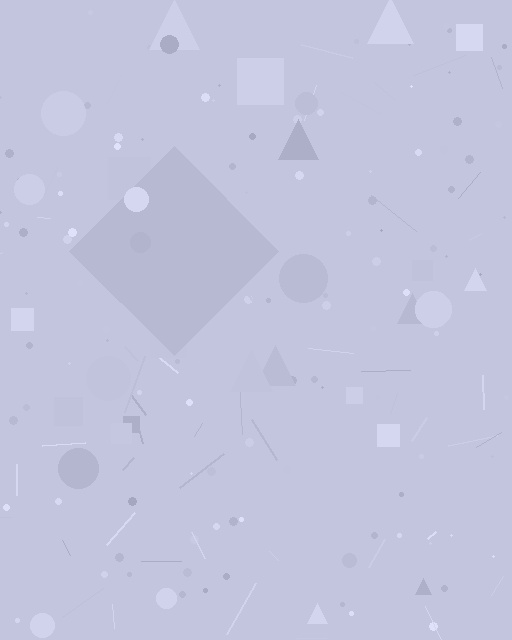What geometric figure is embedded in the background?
A diamond is embedded in the background.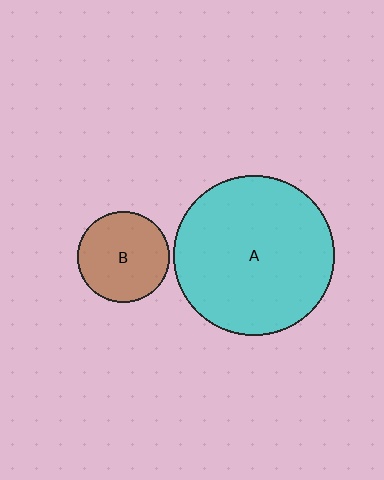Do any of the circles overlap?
No, none of the circles overlap.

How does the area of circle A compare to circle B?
Approximately 3.1 times.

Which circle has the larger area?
Circle A (cyan).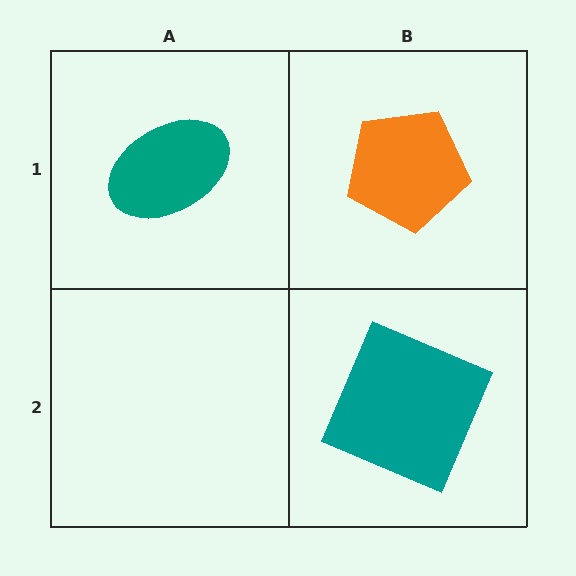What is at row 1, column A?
A teal ellipse.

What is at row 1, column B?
An orange pentagon.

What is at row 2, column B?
A teal square.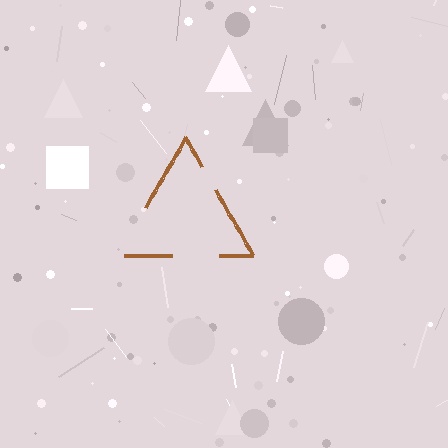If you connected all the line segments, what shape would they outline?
They would outline a triangle.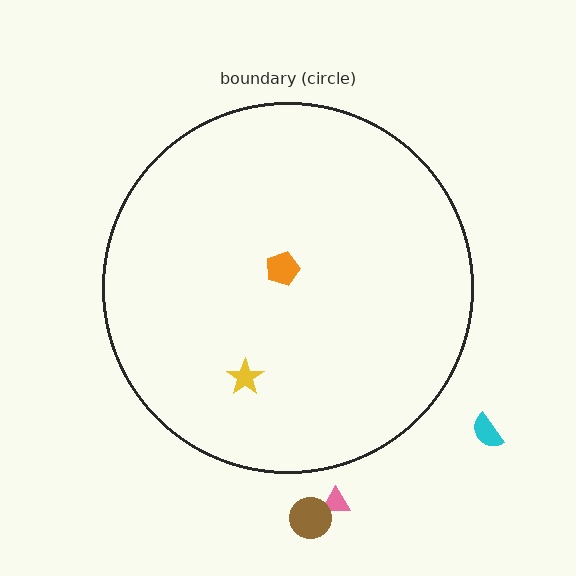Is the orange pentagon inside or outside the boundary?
Inside.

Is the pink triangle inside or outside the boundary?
Outside.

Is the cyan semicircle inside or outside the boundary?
Outside.